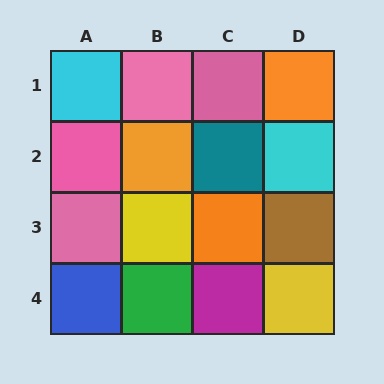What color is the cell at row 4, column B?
Green.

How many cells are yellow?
2 cells are yellow.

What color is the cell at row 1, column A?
Cyan.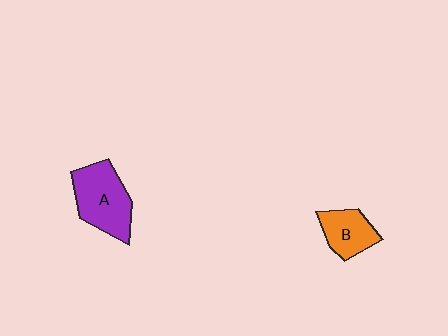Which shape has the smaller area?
Shape B (orange).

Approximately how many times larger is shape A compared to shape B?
Approximately 1.6 times.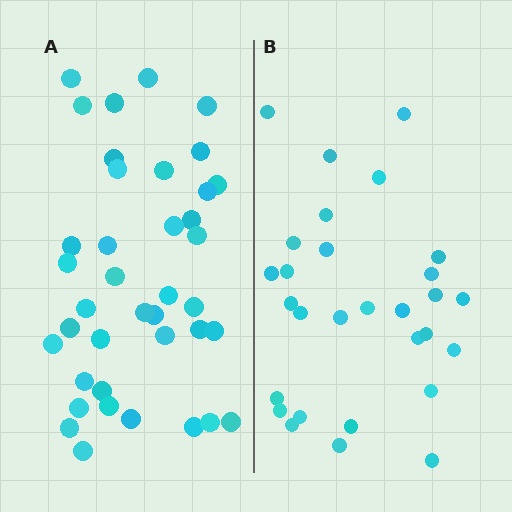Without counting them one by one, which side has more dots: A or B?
Region A (the left region) has more dots.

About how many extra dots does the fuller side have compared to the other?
Region A has roughly 10 or so more dots than region B.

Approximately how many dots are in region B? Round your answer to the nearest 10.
About 30 dots. (The exact count is 29, which rounds to 30.)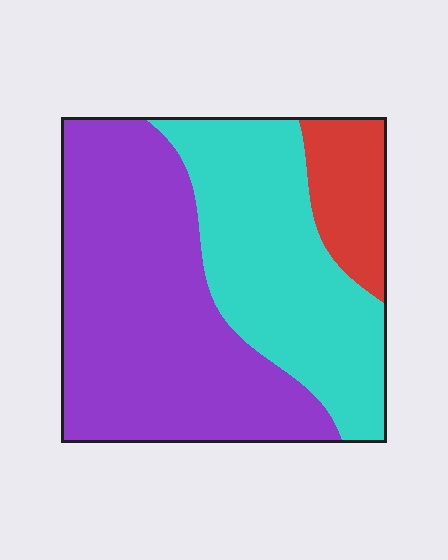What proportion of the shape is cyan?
Cyan takes up about three eighths (3/8) of the shape.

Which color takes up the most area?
Purple, at roughly 50%.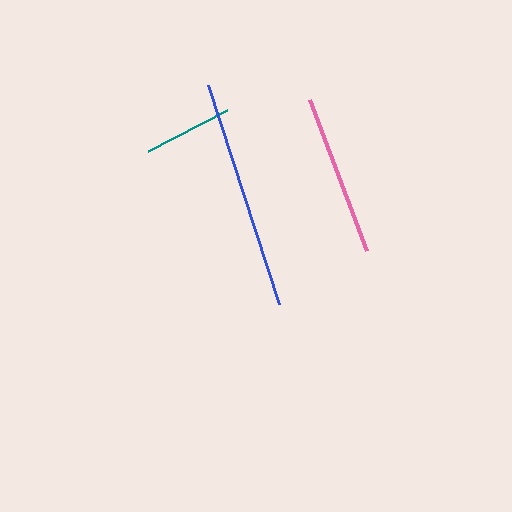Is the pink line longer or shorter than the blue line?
The blue line is longer than the pink line.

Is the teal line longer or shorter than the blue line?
The blue line is longer than the teal line.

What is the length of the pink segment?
The pink segment is approximately 162 pixels long.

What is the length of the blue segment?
The blue segment is approximately 230 pixels long.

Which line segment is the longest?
The blue line is the longest at approximately 230 pixels.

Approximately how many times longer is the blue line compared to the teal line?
The blue line is approximately 2.6 times the length of the teal line.